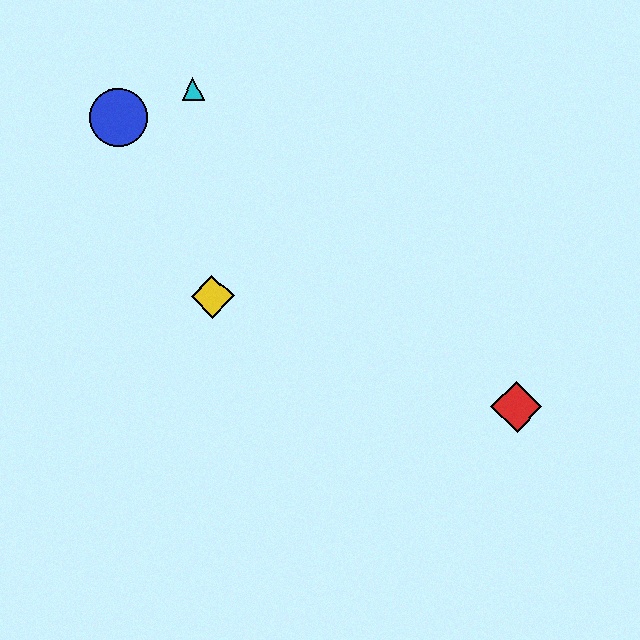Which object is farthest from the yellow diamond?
The red diamond is farthest from the yellow diamond.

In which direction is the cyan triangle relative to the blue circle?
The cyan triangle is to the right of the blue circle.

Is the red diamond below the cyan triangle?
Yes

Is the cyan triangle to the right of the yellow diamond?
No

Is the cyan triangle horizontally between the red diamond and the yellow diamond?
No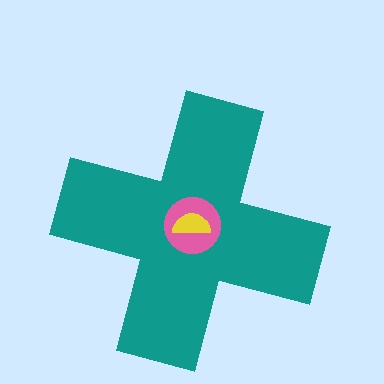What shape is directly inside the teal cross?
The pink circle.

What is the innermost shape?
The yellow semicircle.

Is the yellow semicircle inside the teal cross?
Yes.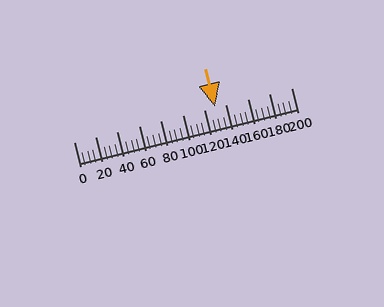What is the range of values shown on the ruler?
The ruler shows values from 0 to 200.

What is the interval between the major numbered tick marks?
The major tick marks are spaced 20 units apart.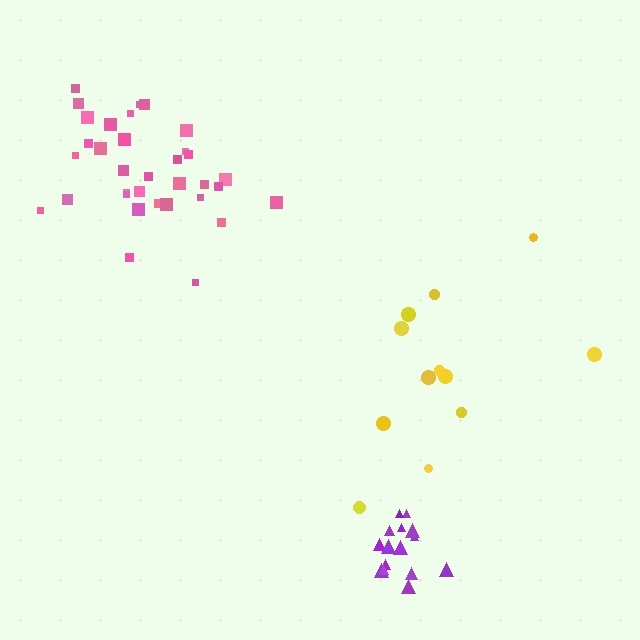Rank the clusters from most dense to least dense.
purple, pink, yellow.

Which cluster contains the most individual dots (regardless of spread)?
Pink (34).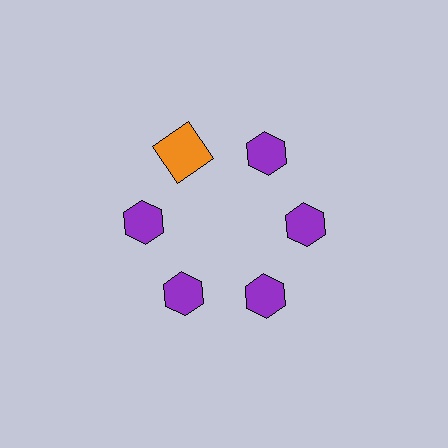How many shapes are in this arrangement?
There are 6 shapes arranged in a ring pattern.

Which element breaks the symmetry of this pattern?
The orange square at roughly the 11 o'clock position breaks the symmetry. All other shapes are purple hexagons.